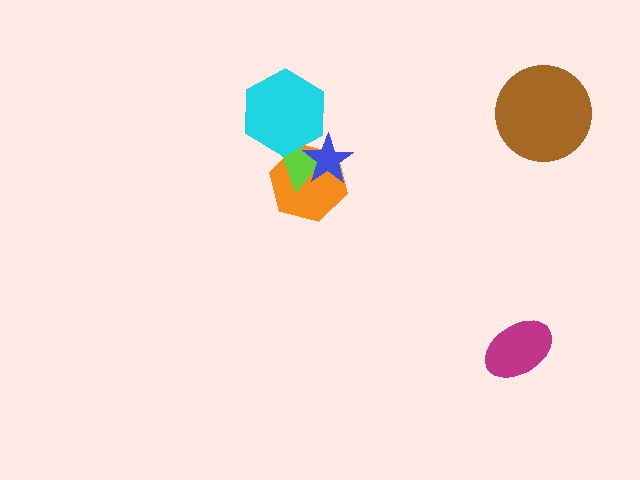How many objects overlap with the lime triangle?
3 objects overlap with the lime triangle.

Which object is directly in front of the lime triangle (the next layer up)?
The cyan hexagon is directly in front of the lime triangle.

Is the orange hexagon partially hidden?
Yes, it is partially covered by another shape.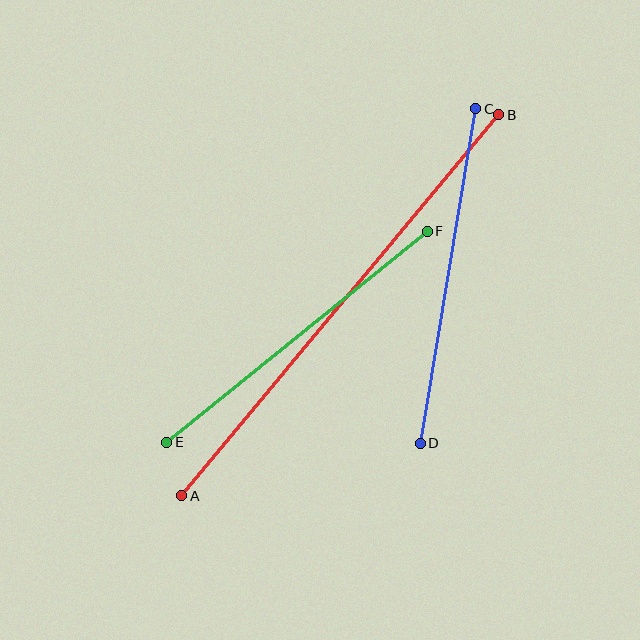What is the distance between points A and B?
The distance is approximately 496 pixels.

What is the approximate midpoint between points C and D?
The midpoint is at approximately (448, 276) pixels.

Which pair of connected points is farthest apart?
Points A and B are farthest apart.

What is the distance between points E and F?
The distance is approximately 335 pixels.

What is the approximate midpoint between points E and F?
The midpoint is at approximately (297, 337) pixels.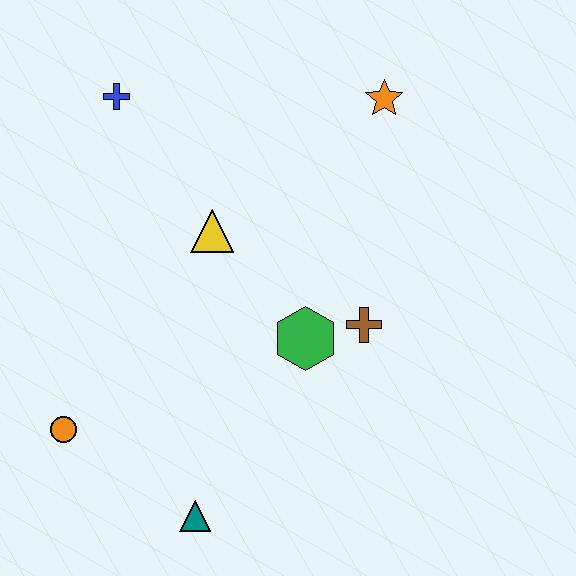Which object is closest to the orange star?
The yellow triangle is closest to the orange star.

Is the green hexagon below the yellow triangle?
Yes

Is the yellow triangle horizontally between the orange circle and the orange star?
Yes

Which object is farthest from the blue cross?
The teal triangle is farthest from the blue cross.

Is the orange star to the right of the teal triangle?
Yes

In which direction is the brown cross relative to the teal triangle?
The brown cross is above the teal triangle.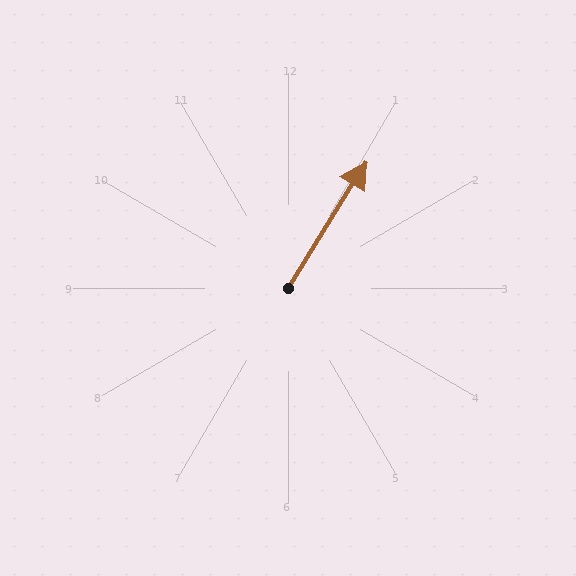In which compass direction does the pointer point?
Northeast.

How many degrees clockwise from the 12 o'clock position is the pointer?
Approximately 32 degrees.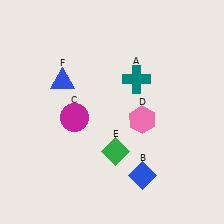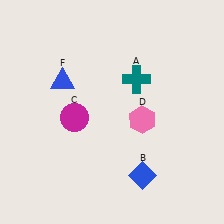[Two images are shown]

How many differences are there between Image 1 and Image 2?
There is 1 difference between the two images.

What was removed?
The green diamond (E) was removed in Image 2.